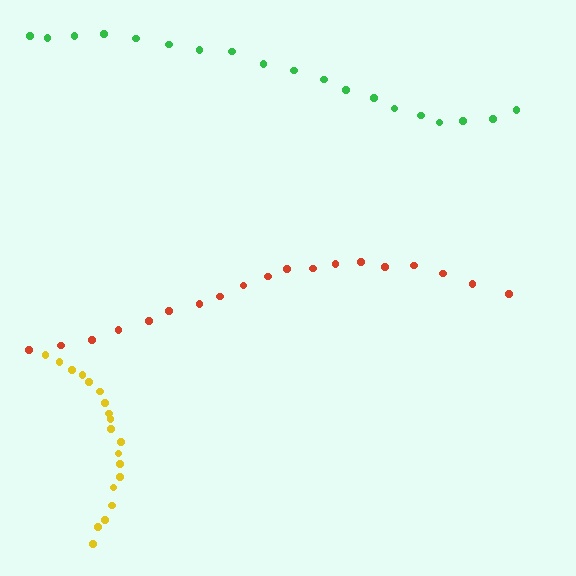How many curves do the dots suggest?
There are 3 distinct paths.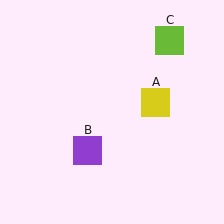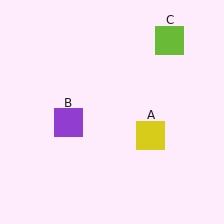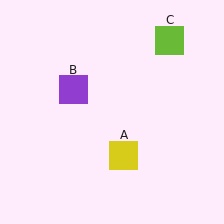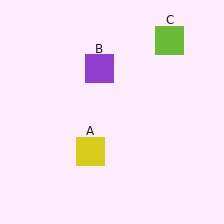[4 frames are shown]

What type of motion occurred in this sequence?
The yellow square (object A), purple square (object B) rotated clockwise around the center of the scene.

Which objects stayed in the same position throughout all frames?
Lime square (object C) remained stationary.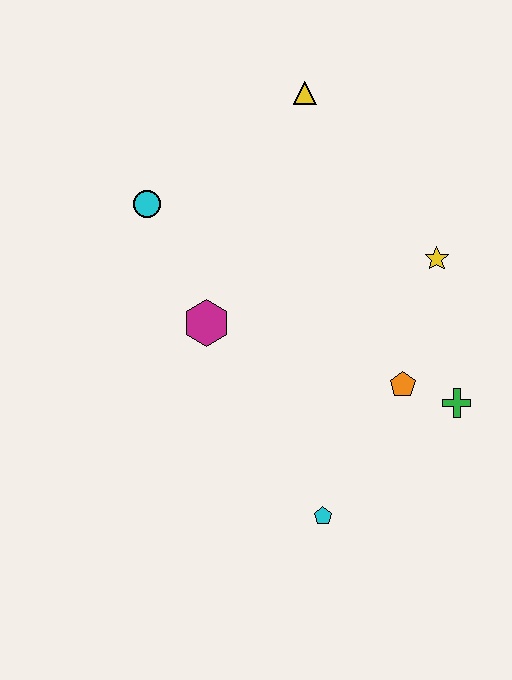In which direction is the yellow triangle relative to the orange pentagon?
The yellow triangle is above the orange pentagon.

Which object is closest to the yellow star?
The orange pentagon is closest to the yellow star.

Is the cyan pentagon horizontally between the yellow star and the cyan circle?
Yes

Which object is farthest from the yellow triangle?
The cyan pentagon is farthest from the yellow triangle.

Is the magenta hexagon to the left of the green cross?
Yes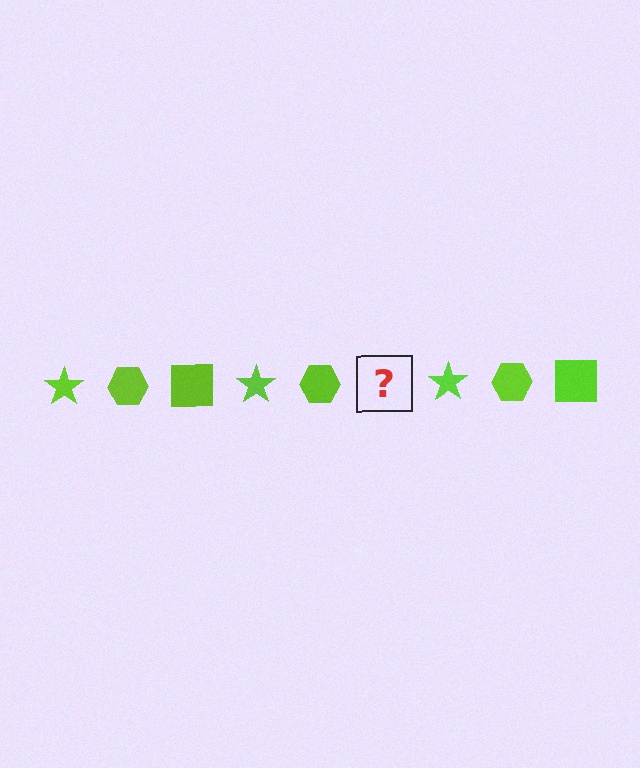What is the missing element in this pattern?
The missing element is a lime square.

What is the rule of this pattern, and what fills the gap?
The rule is that the pattern cycles through star, hexagon, square shapes in lime. The gap should be filled with a lime square.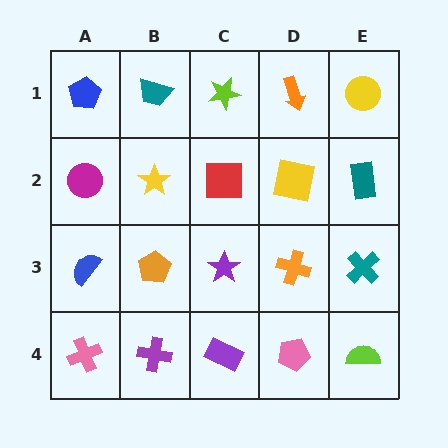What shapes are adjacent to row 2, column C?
A lime star (row 1, column C), a purple star (row 3, column C), a yellow star (row 2, column B), a yellow square (row 2, column D).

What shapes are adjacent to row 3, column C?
A red square (row 2, column C), a purple rectangle (row 4, column C), an orange pentagon (row 3, column B), an orange cross (row 3, column D).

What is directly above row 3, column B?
A yellow star.